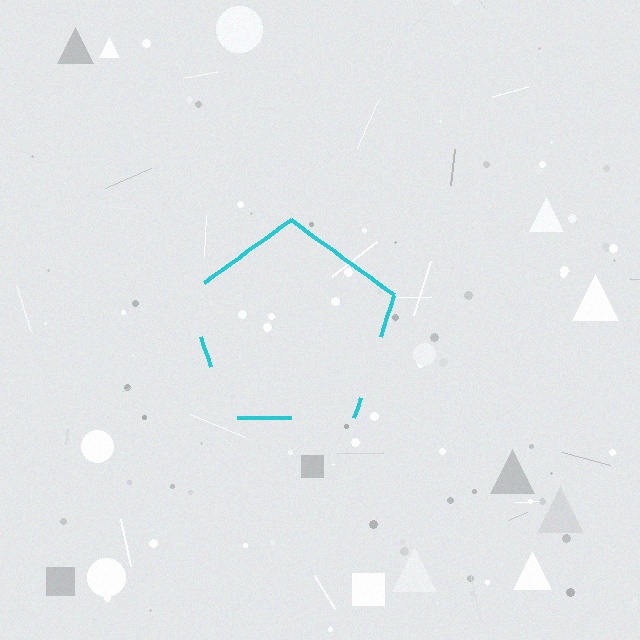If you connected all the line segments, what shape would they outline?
They would outline a pentagon.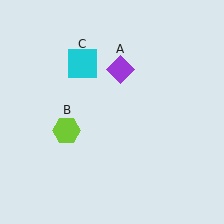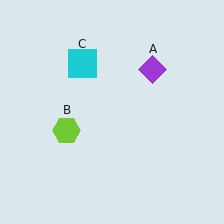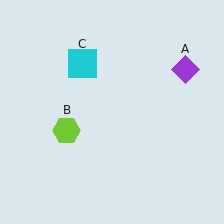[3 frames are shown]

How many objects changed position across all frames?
1 object changed position: purple diamond (object A).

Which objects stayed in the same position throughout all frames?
Lime hexagon (object B) and cyan square (object C) remained stationary.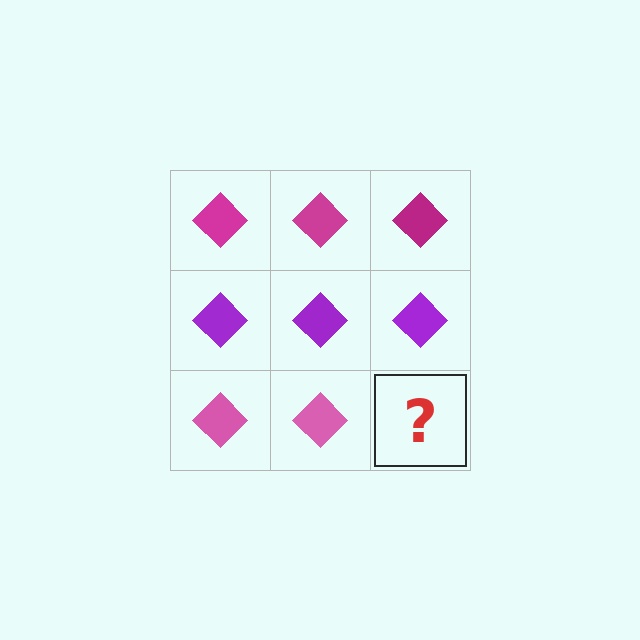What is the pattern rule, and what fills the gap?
The rule is that each row has a consistent color. The gap should be filled with a pink diamond.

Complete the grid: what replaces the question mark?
The question mark should be replaced with a pink diamond.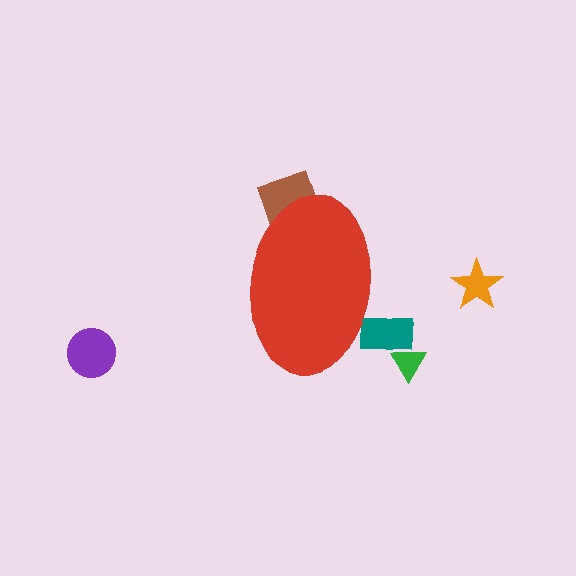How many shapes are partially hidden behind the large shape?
2 shapes are partially hidden.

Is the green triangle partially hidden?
No, the green triangle is fully visible.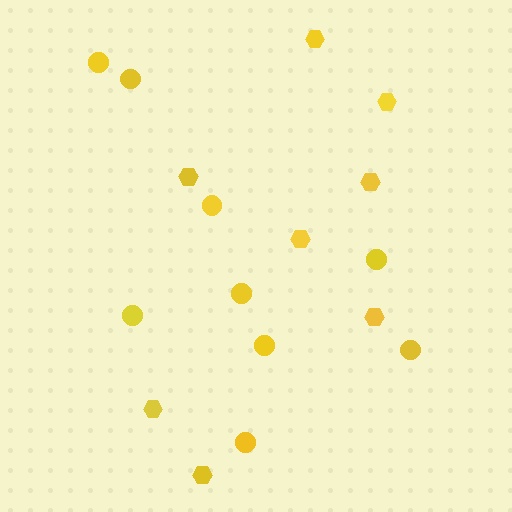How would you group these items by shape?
There are 2 groups: one group of hexagons (8) and one group of circles (9).